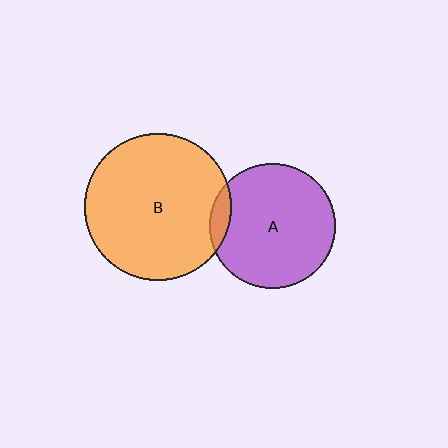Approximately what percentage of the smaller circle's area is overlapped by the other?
Approximately 10%.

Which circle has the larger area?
Circle B (orange).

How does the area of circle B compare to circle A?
Approximately 1.4 times.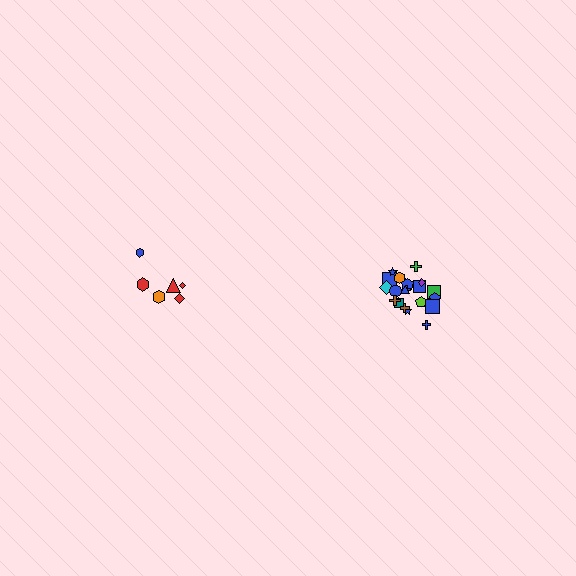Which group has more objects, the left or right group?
The right group.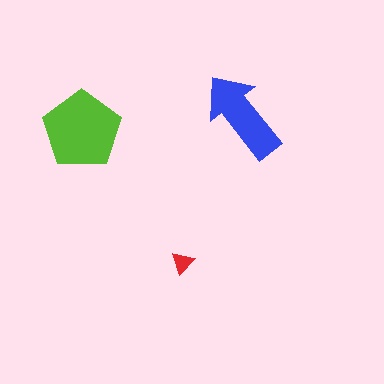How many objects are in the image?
There are 3 objects in the image.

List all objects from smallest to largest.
The red triangle, the blue arrow, the lime pentagon.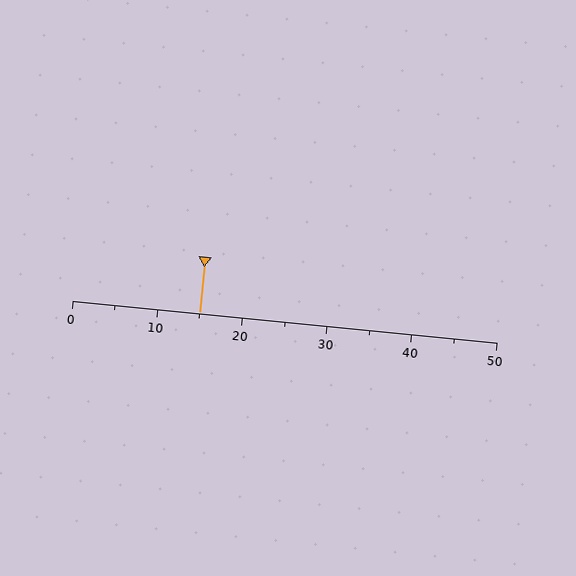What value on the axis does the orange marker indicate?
The marker indicates approximately 15.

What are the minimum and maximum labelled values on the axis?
The axis runs from 0 to 50.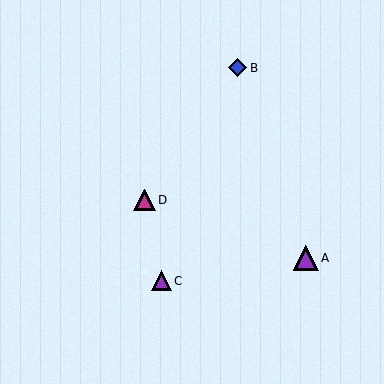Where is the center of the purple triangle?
The center of the purple triangle is at (161, 281).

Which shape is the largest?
The purple triangle (labeled A) is the largest.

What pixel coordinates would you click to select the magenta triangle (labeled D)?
Click at (144, 200) to select the magenta triangle D.